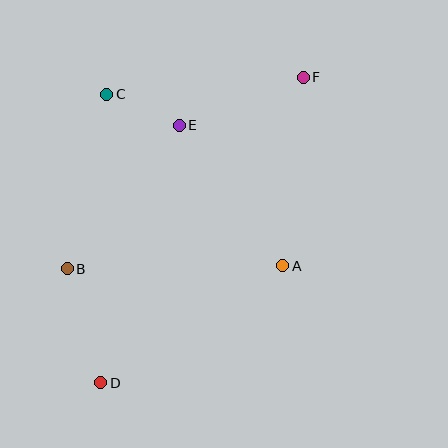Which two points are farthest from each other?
Points D and F are farthest from each other.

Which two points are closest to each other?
Points C and E are closest to each other.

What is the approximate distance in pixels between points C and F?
The distance between C and F is approximately 198 pixels.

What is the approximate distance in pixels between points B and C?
The distance between B and C is approximately 179 pixels.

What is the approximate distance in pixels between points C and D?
The distance between C and D is approximately 289 pixels.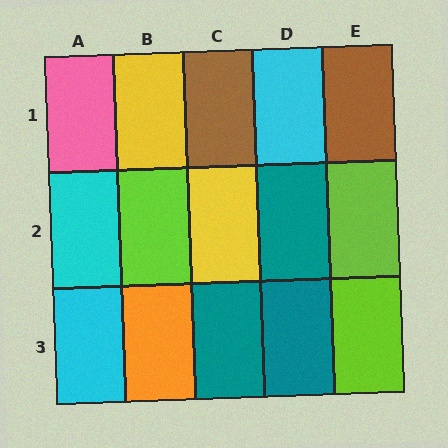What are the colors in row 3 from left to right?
Cyan, orange, teal, teal, lime.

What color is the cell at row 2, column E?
Lime.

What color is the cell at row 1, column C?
Brown.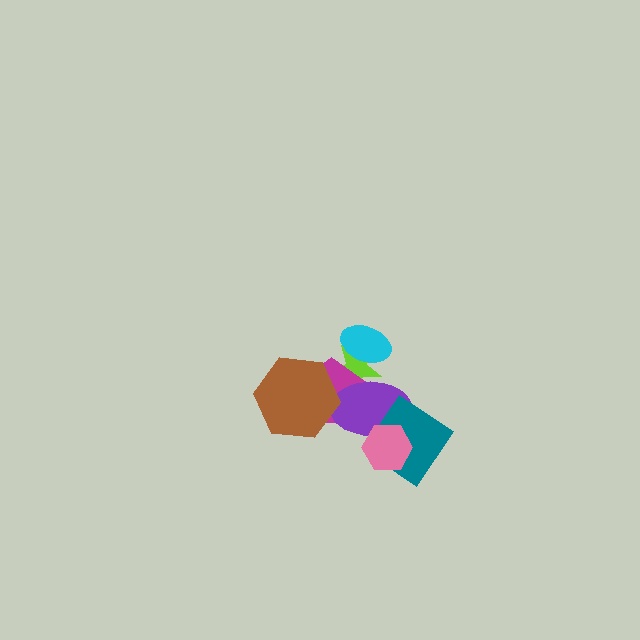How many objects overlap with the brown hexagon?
2 objects overlap with the brown hexagon.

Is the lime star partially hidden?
Yes, it is partially covered by another shape.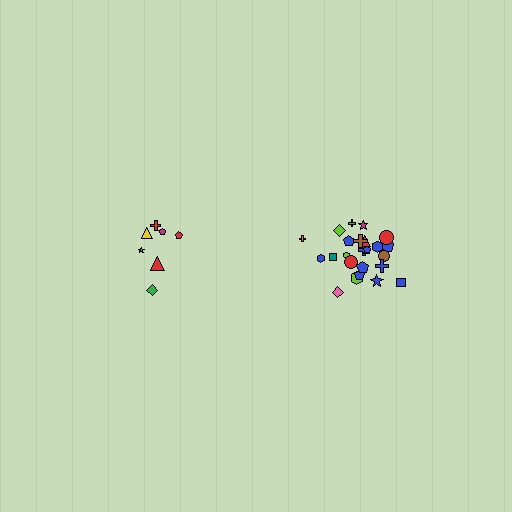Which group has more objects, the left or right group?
The right group.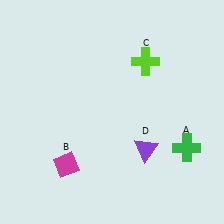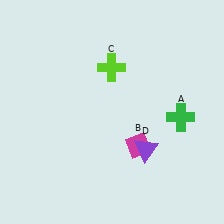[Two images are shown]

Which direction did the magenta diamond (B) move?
The magenta diamond (B) moved right.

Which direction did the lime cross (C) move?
The lime cross (C) moved left.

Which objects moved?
The objects that moved are: the green cross (A), the magenta diamond (B), the lime cross (C).